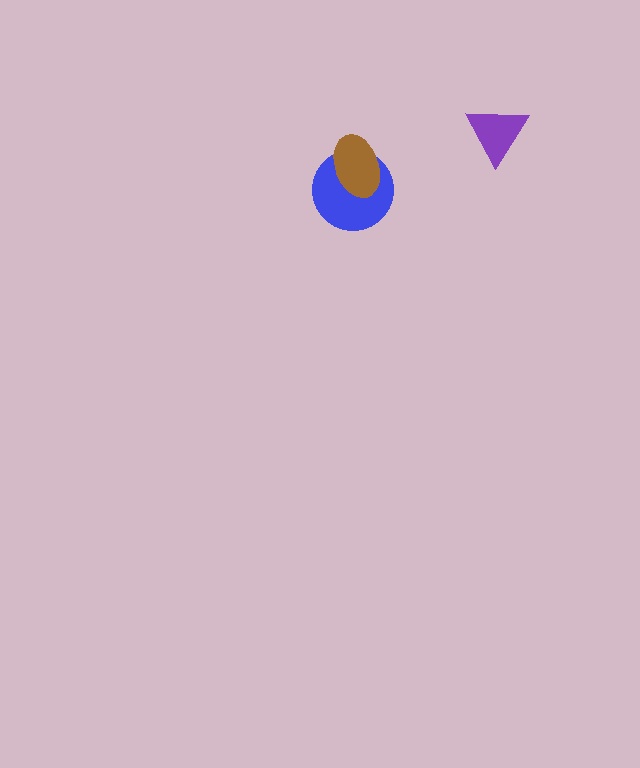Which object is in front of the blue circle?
The brown ellipse is in front of the blue circle.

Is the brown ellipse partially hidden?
No, no other shape covers it.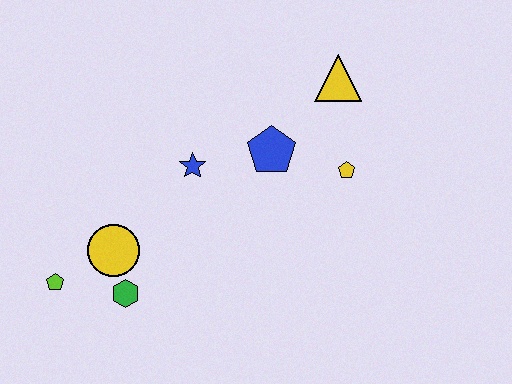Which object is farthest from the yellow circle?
The yellow triangle is farthest from the yellow circle.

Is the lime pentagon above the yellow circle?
No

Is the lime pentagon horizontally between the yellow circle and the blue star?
No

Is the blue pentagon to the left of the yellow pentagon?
Yes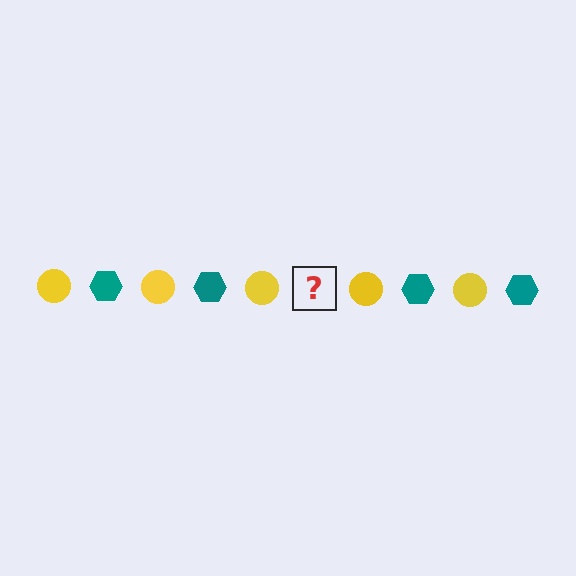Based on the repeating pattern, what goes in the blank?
The blank should be a teal hexagon.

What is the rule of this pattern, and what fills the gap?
The rule is that the pattern alternates between yellow circle and teal hexagon. The gap should be filled with a teal hexagon.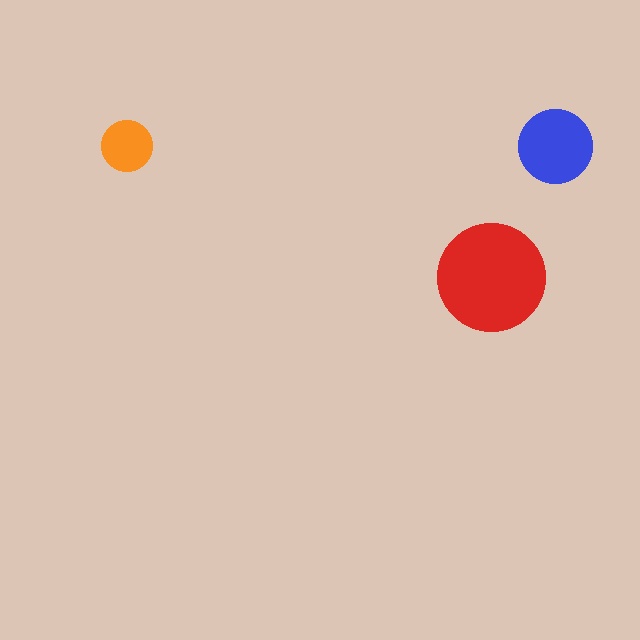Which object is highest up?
The orange circle is topmost.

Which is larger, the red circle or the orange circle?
The red one.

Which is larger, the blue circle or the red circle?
The red one.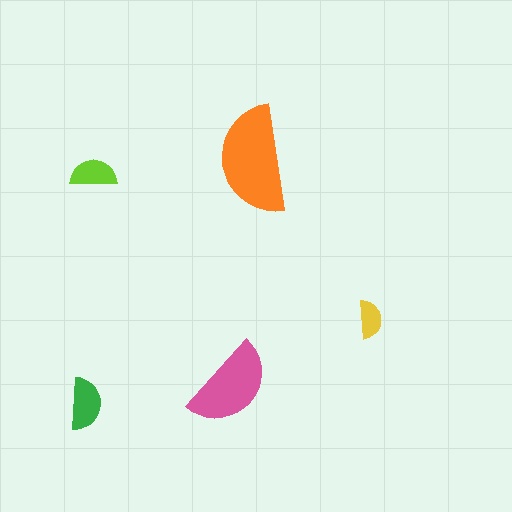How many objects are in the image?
There are 5 objects in the image.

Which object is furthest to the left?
The green semicircle is leftmost.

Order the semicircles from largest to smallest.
the orange one, the pink one, the green one, the lime one, the yellow one.